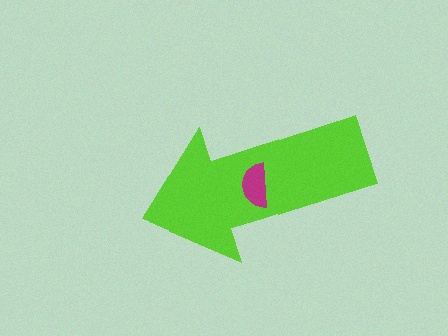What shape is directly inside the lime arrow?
The magenta semicircle.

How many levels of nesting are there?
2.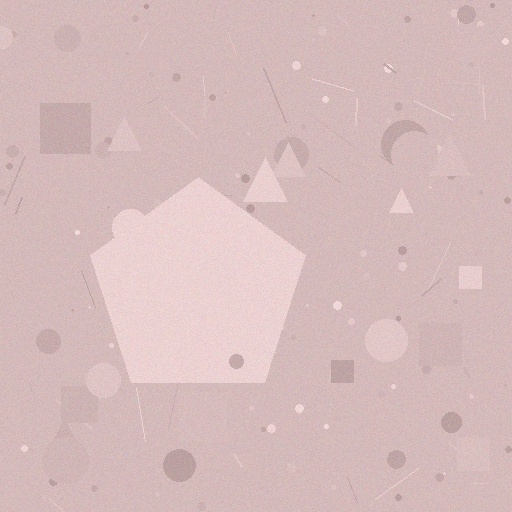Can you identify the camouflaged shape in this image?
The camouflaged shape is a pentagon.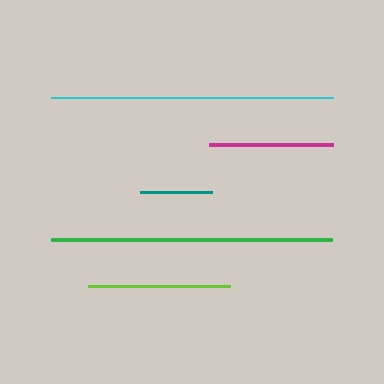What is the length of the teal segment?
The teal segment is approximately 72 pixels long.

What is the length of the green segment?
The green segment is approximately 281 pixels long.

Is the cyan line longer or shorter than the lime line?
The cyan line is longer than the lime line.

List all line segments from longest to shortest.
From longest to shortest: cyan, green, lime, magenta, teal.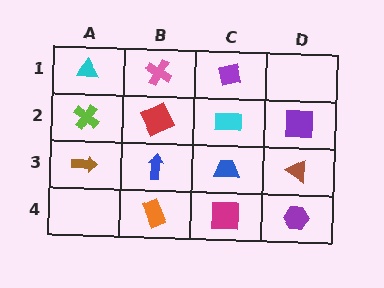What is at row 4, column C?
A magenta square.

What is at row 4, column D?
A purple hexagon.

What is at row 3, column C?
A blue trapezoid.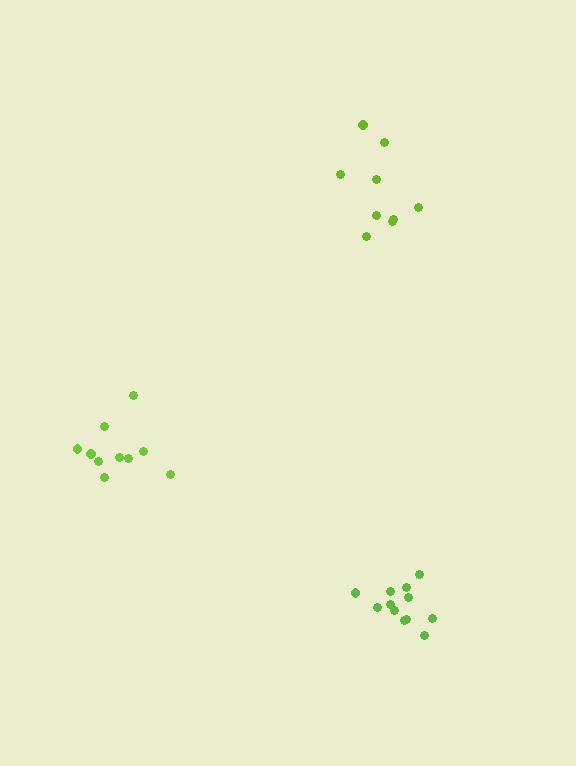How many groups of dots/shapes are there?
There are 3 groups.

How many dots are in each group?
Group 1: 10 dots, Group 2: 12 dots, Group 3: 9 dots (31 total).